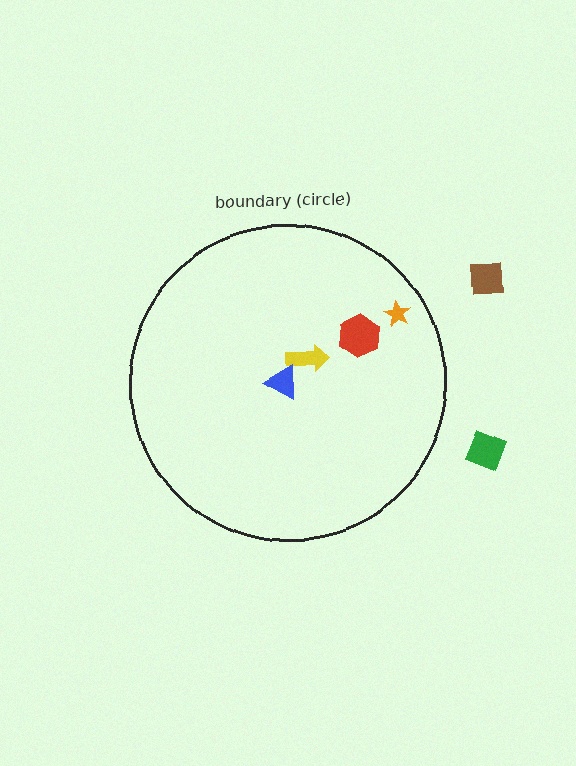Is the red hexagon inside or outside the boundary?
Inside.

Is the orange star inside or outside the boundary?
Inside.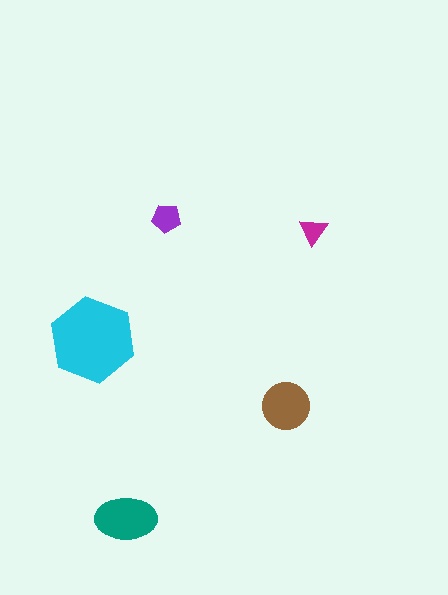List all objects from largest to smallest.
The cyan hexagon, the teal ellipse, the brown circle, the purple pentagon, the magenta triangle.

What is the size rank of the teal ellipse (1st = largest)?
2nd.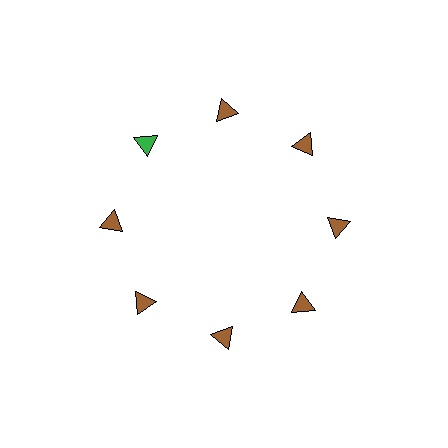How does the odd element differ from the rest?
It has a different color: green instead of brown.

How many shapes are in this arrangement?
There are 8 shapes arranged in a ring pattern.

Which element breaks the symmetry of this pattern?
The green triangle at roughly the 10 o'clock position breaks the symmetry. All other shapes are brown triangles.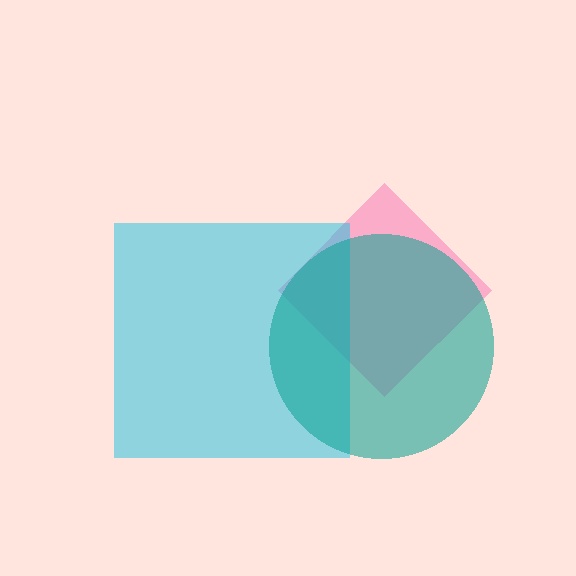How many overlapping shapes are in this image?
There are 3 overlapping shapes in the image.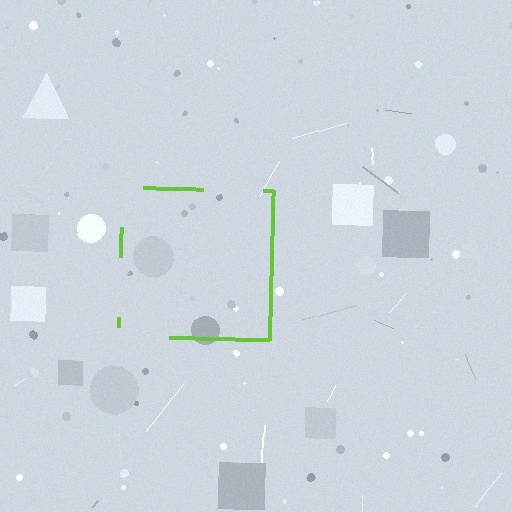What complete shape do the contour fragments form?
The contour fragments form a square.